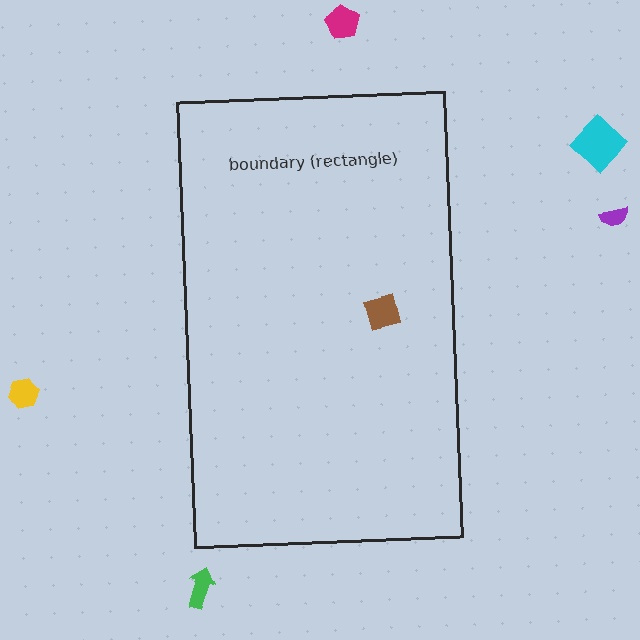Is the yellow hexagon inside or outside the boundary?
Outside.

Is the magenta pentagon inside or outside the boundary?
Outside.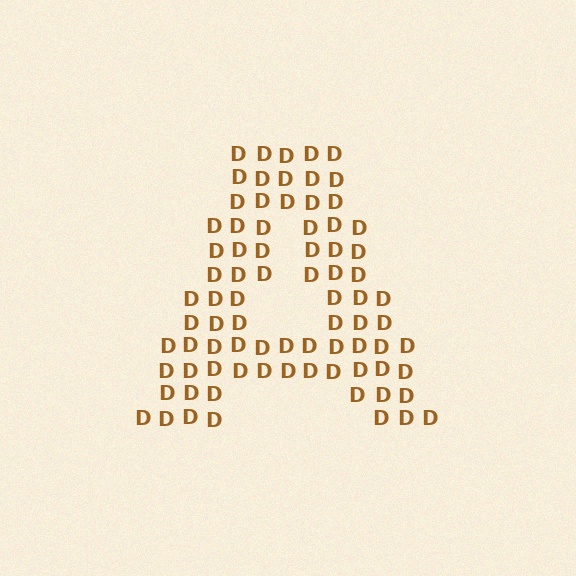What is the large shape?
The large shape is the letter A.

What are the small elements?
The small elements are letter D's.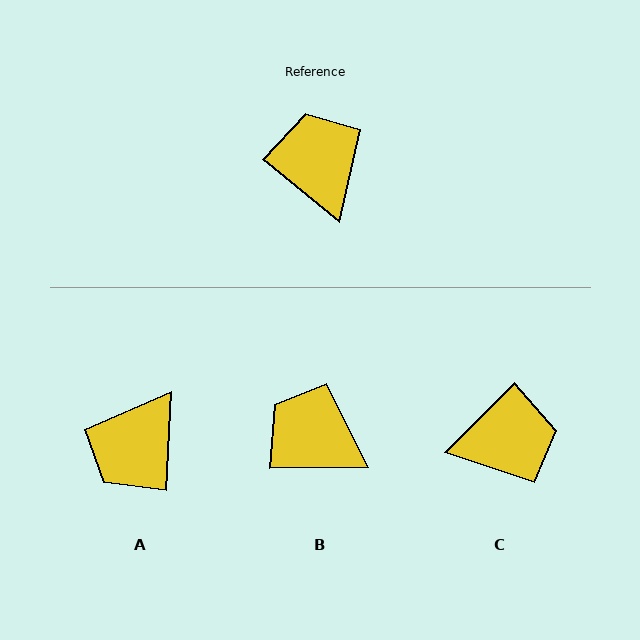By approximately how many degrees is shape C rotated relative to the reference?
Approximately 96 degrees clockwise.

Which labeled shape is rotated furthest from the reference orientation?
A, about 126 degrees away.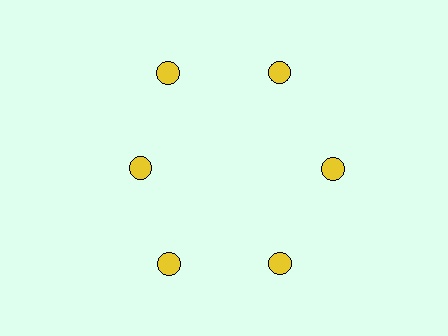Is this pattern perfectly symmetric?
No. The 6 yellow circles are arranged in a ring, but one element near the 9 o'clock position is pulled inward toward the center, breaking the 6-fold rotational symmetry.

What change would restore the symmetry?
The symmetry would be restored by moving it outward, back onto the ring so that all 6 circles sit at equal angles and equal distance from the center.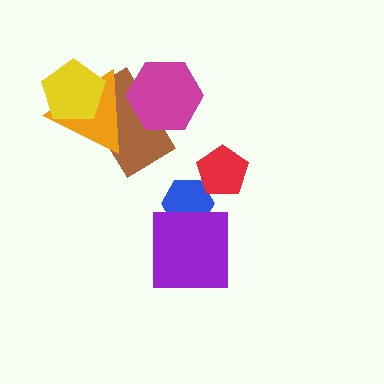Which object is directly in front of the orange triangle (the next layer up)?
The yellow pentagon is directly in front of the orange triangle.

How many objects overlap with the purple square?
1 object overlaps with the purple square.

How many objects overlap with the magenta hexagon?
2 objects overlap with the magenta hexagon.